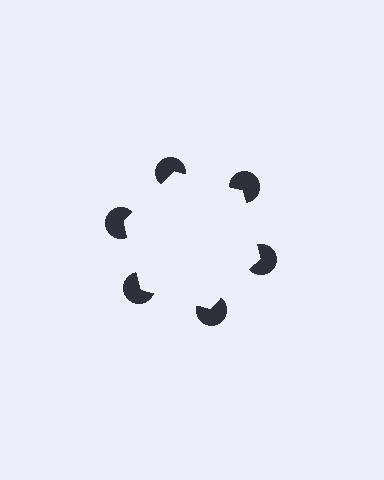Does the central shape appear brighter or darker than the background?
It typically appears slightly brighter than the background, even though no actual brightness change is drawn.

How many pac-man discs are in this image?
There are 6 — one at each vertex of the illusory hexagon.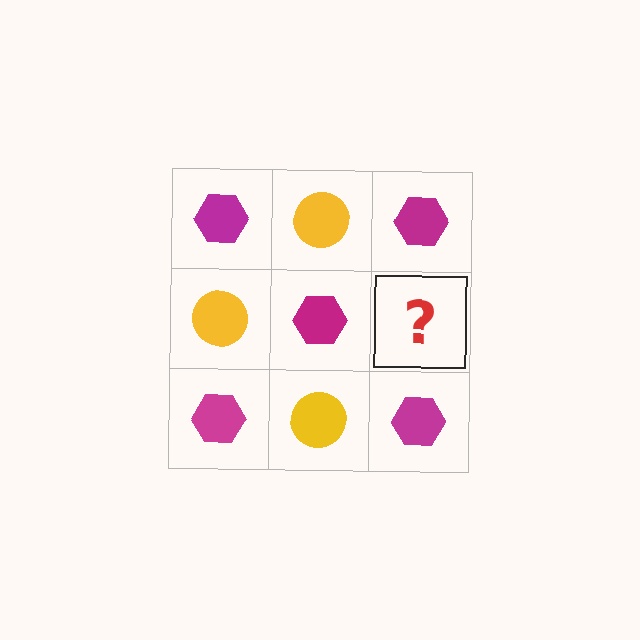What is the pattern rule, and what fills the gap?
The rule is that it alternates magenta hexagon and yellow circle in a checkerboard pattern. The gap should be filled with a yellow circle.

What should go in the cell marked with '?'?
The missing cell should contain a yellow circle.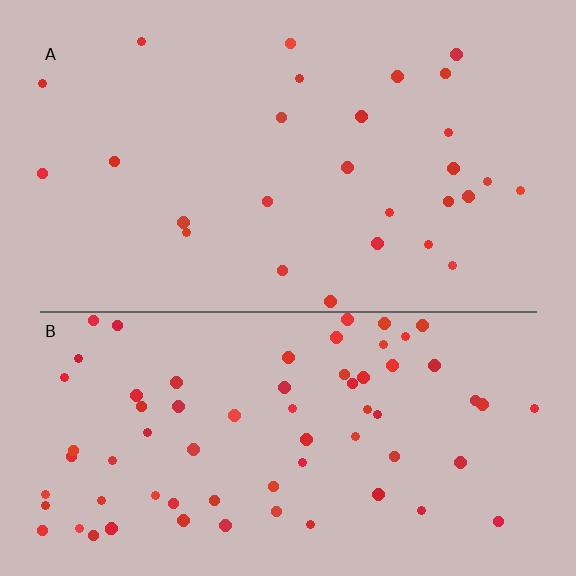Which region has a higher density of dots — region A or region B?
B (the bottom).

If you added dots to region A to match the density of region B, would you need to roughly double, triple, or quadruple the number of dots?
Approximately triple.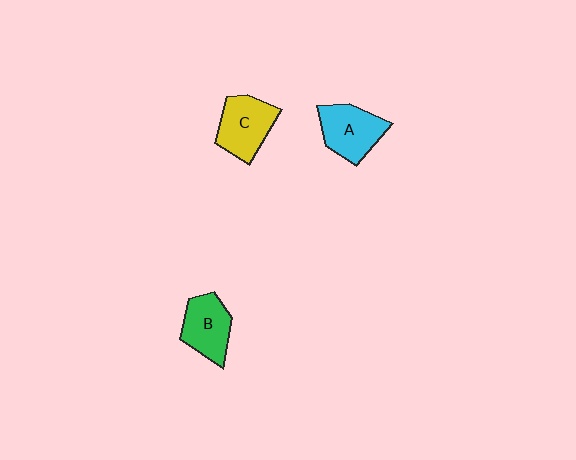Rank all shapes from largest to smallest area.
From largest to smallest: C (yellow), A (cyan), B (green).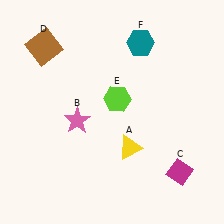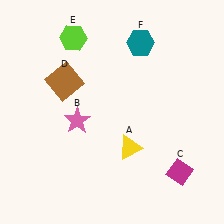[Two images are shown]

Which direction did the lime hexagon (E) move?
The lime hexagon (E) moved up.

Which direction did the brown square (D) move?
The brown square (D) moved down.